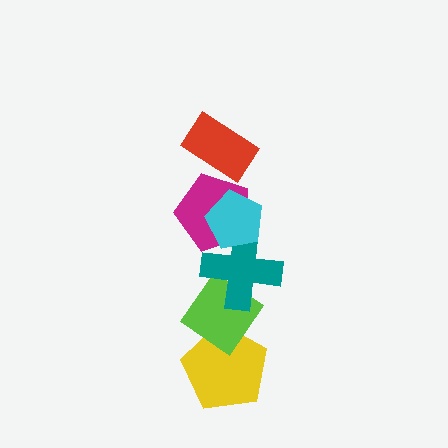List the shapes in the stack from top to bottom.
From top to bottom: the red rectangle, the cyan pentagon, the magenta pentagon, the teal cross, the lime diamond, the yellow pentagon.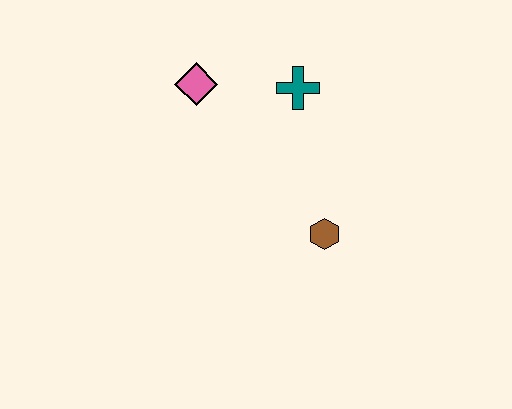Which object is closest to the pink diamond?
The teal cross is closest to the pink diamond.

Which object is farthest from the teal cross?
The brown hexagon is farthest from the teal cross.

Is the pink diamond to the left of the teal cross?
Yes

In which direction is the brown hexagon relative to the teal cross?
The brown hexagon is below the teal cross.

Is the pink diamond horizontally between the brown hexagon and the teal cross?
No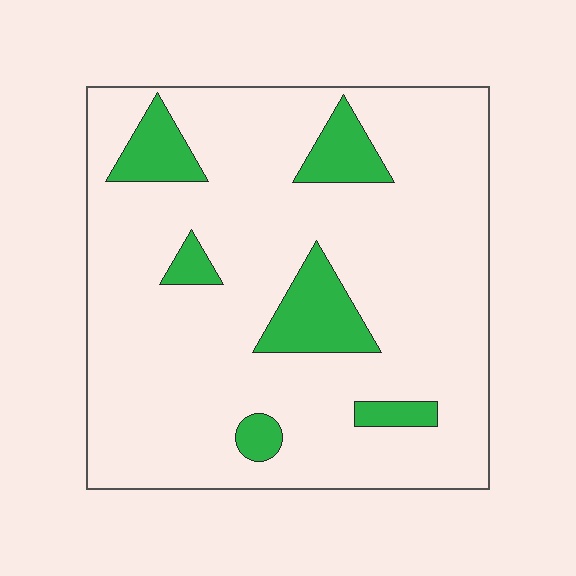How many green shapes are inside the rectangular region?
6.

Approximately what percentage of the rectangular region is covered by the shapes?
Approximately 15%.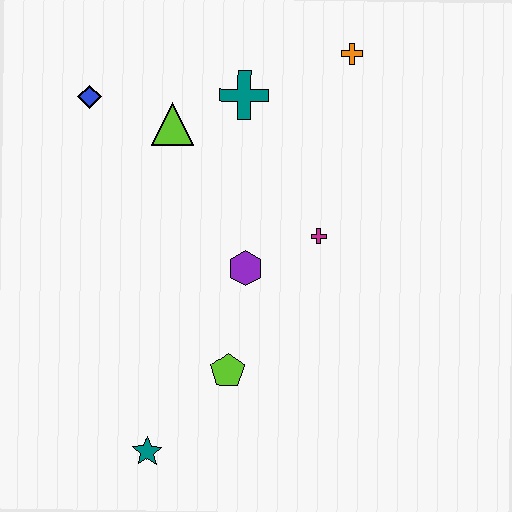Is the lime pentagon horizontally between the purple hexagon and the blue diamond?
Yes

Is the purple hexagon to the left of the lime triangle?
No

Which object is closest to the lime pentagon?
The purple hexagon is closest to the lime pentagon.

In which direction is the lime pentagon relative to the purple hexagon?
The lime pentagon is below the purple hexagon.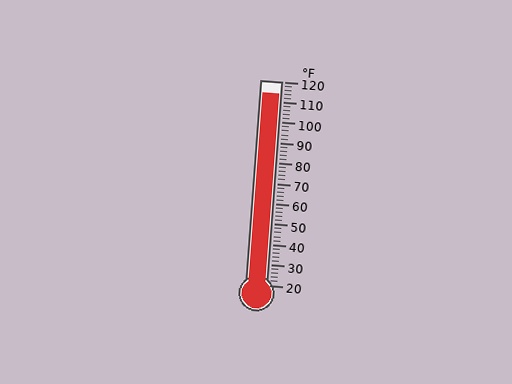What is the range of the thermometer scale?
The thermometer scale ranges from 20°F to 120°F.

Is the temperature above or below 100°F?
The temperature is above 100°F.